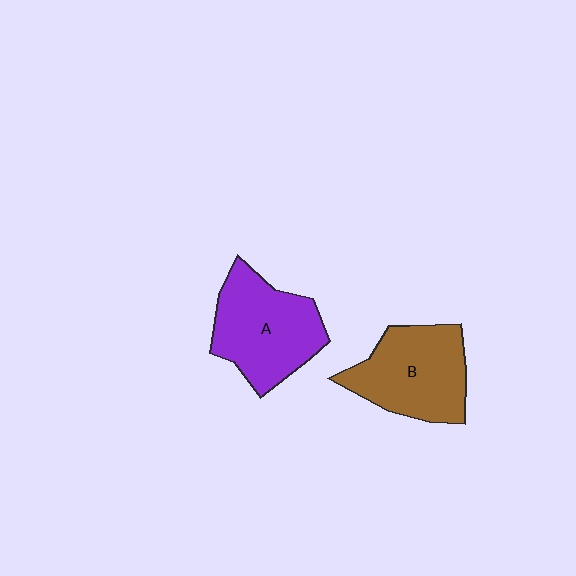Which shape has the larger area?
Shape A (purple).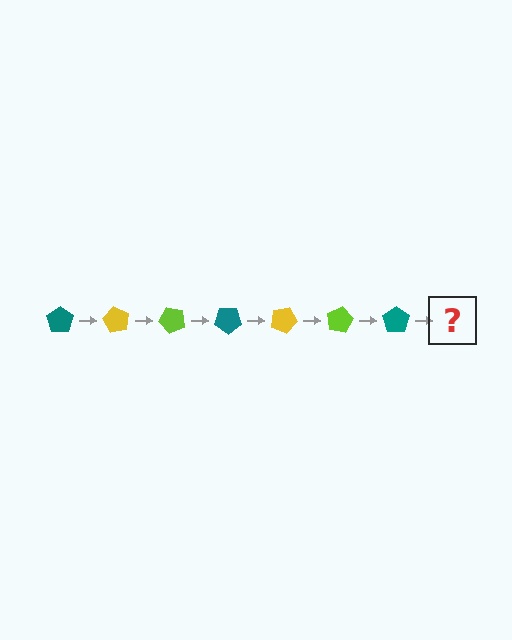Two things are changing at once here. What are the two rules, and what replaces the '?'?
The two rules are that it rotates 60 degrees each step and the color cycles through teal, yellow, and lime. The '?' should be a yellow pentagon, rotated 420 degrees from the start.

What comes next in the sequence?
The next element should be a yellow pentagon, rotated 420 degrees from the start.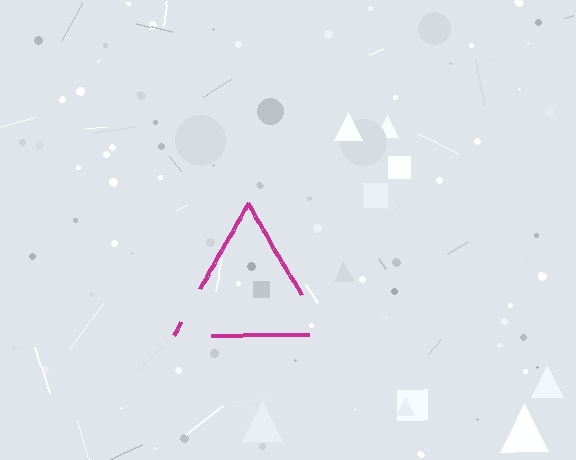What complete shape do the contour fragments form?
The contour fragments form a triangle.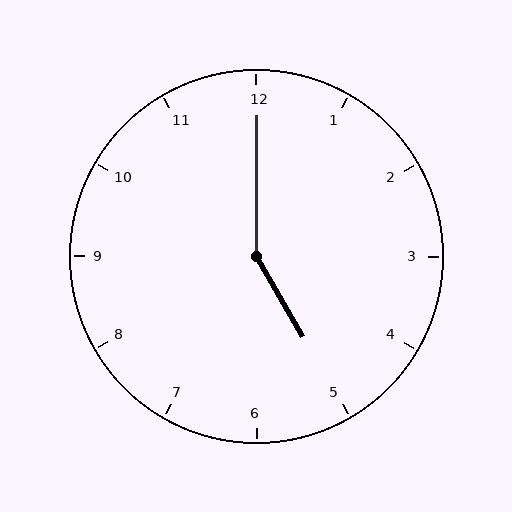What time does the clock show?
5:00.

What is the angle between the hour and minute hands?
Approximately 150 degrees.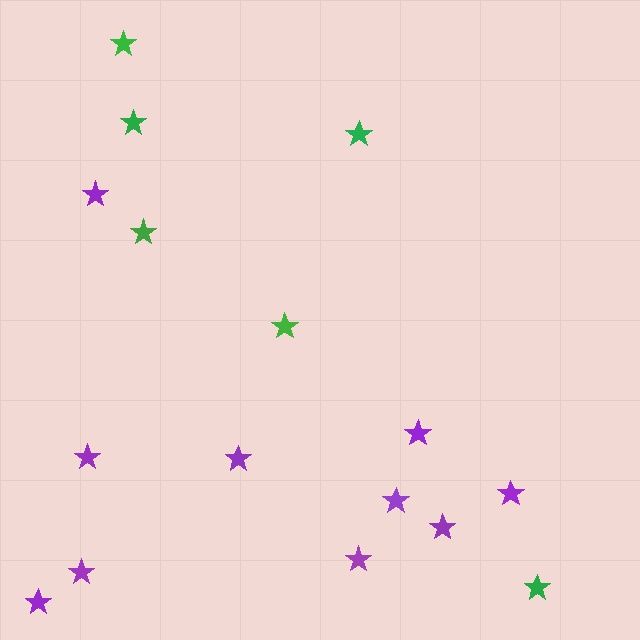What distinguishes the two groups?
There are 2 groups: one group of green stars (6) and one group of purple stars (10).